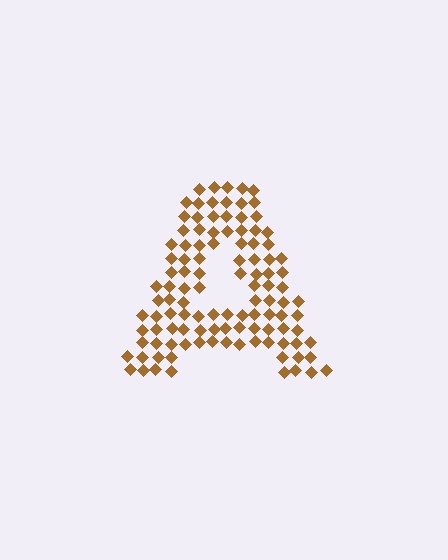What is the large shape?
The large shape is the letter A.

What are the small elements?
The small elements are diamonds.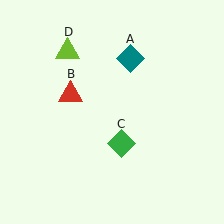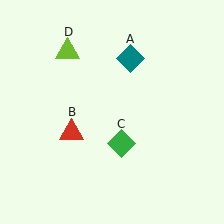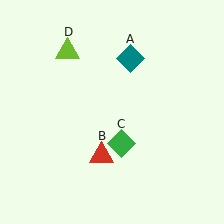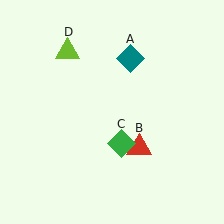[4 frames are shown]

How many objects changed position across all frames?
1 object changed position: red triangle (object B).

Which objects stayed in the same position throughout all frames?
Teal diamond (object A) and green diamond (object C) and lime triangle (object D) remained stationary.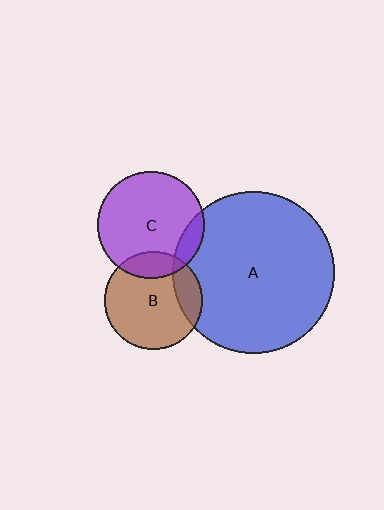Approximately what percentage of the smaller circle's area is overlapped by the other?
Approximately 10%.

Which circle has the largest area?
Circle A (blue).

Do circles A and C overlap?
Yes.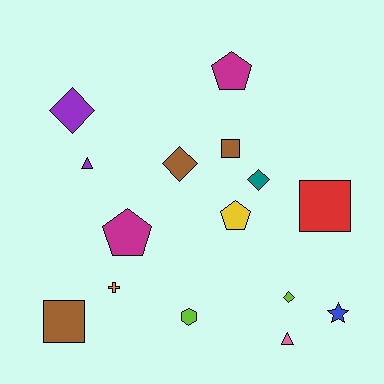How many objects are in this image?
There are 15 objects.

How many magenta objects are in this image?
There are 2 magenta objects.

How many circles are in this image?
There are no circles.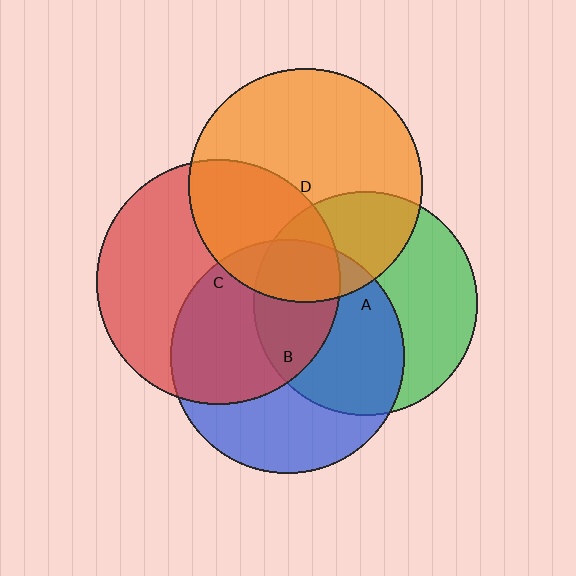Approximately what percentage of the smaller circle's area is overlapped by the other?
Approximately 35%.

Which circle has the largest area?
Circle C (red).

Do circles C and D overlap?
Yes.